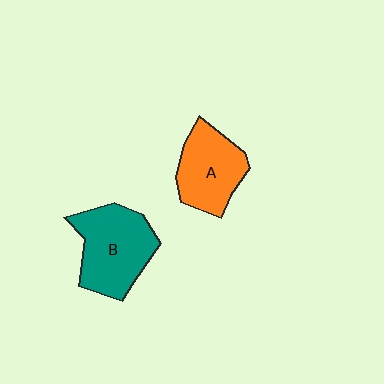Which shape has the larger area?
Shape B (teal).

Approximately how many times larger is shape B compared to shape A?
Approximately 1.2 times.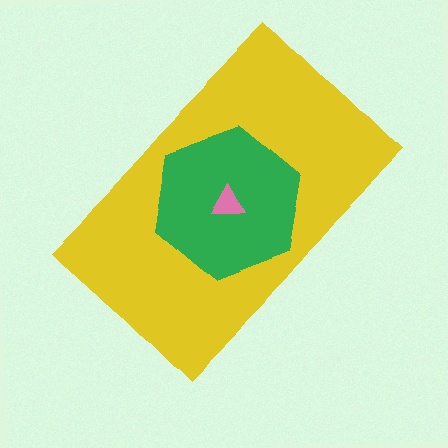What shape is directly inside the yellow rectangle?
The green hexagon.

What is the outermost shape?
The yellow rectangle.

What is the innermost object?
The pink triangle.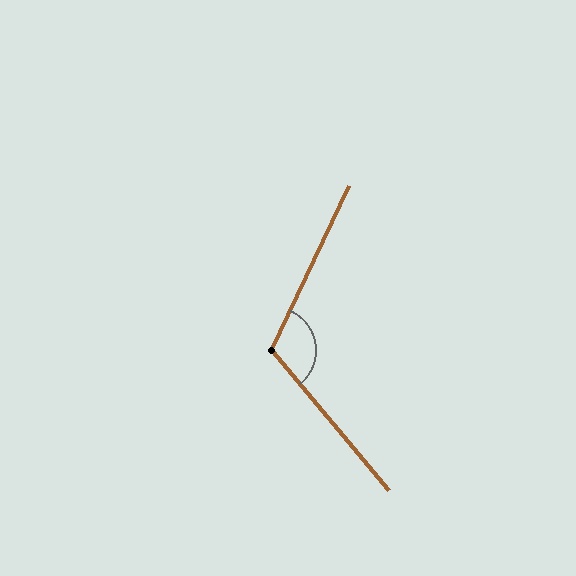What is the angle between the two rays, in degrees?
Approximately 115 degrees.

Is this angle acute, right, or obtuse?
It is obtuse.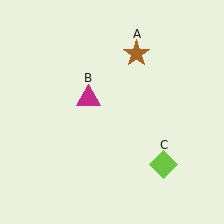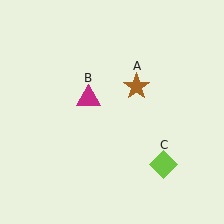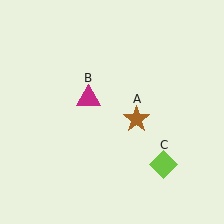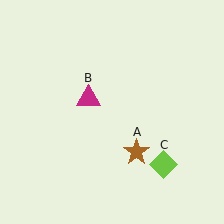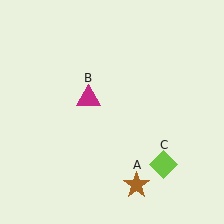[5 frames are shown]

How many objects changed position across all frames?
1 object changed position: brown star (object A).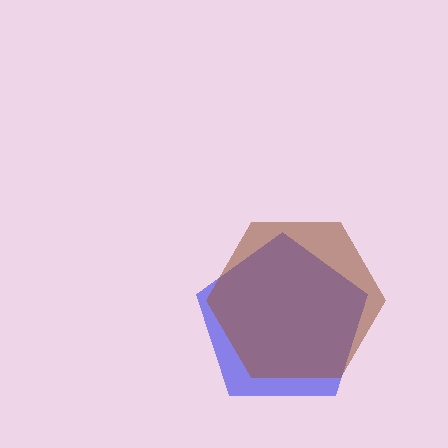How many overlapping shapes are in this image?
There are 2 overlapping shapes in the image.